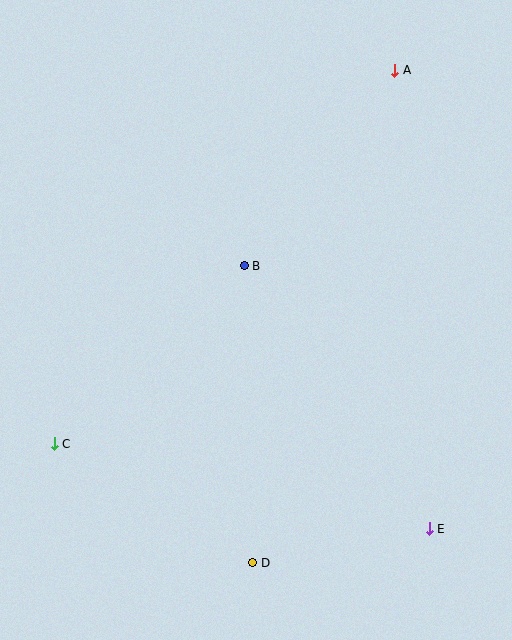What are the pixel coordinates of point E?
Point E is at (429, 529).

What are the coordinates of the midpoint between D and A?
The midpoint between D and A is at (324, 316).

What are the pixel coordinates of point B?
Point B is at (244, 266).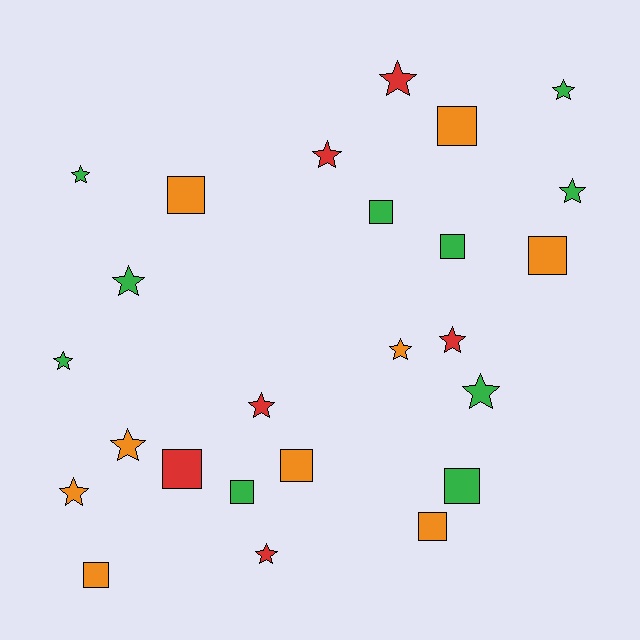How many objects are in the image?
There are 25 objects.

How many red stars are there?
There are 5 red stars.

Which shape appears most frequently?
Star, with 14 objects.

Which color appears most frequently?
Green, with 10 objects.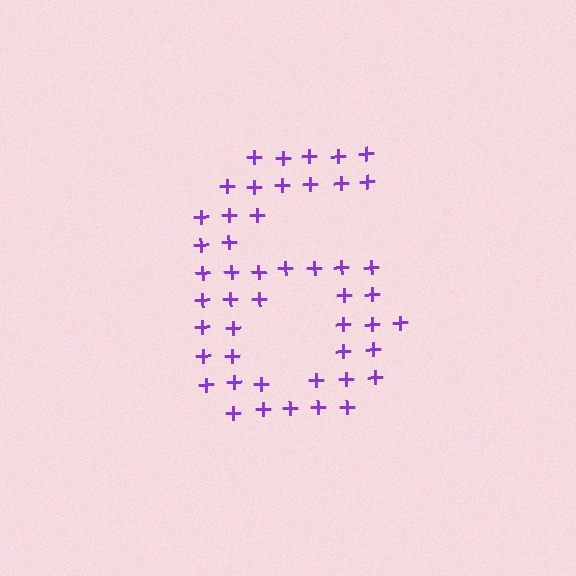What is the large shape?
The large shape is the digit 6.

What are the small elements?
The small elements are plus signs.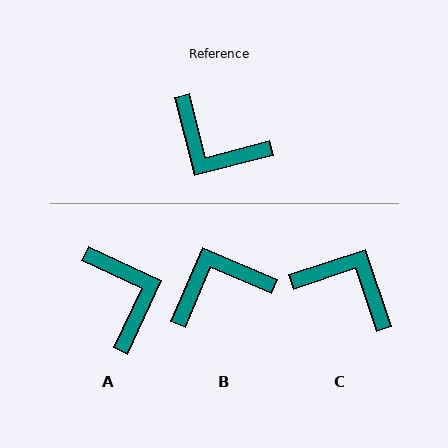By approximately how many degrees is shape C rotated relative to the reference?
Approximately 176 degrees clockwise.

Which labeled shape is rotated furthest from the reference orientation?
C, about 176 degrees away.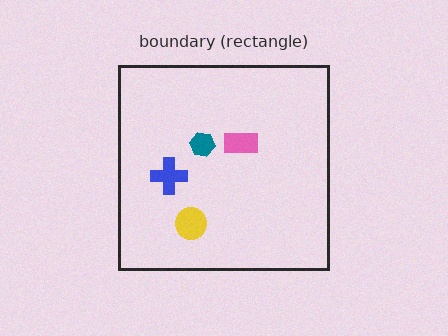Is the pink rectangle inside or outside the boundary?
Inside.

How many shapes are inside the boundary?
4 inside, 0 outside.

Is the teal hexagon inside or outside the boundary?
Inside.